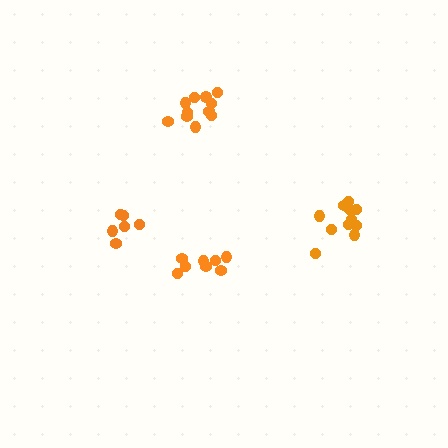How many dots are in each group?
Group 1: 8 dots, Group 2: 11 dots, Group 3: 6 dots, Group 4: 11 dots (36 total).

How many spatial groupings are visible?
There are 4 spatial groupings.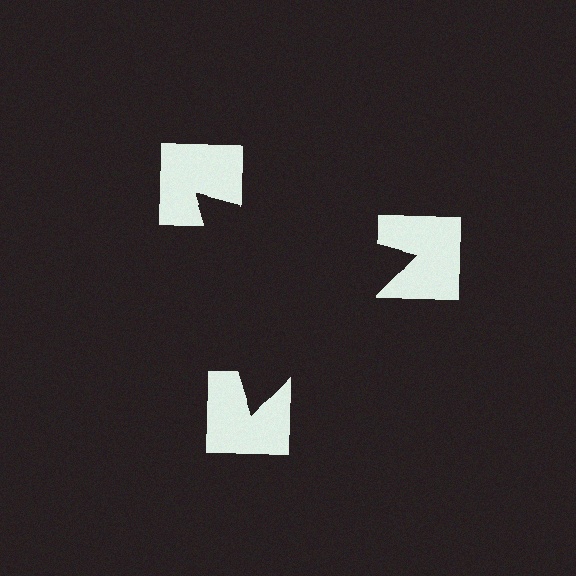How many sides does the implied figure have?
3 sides.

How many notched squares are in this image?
There are 3 — one at each vertex of the illusory triangle.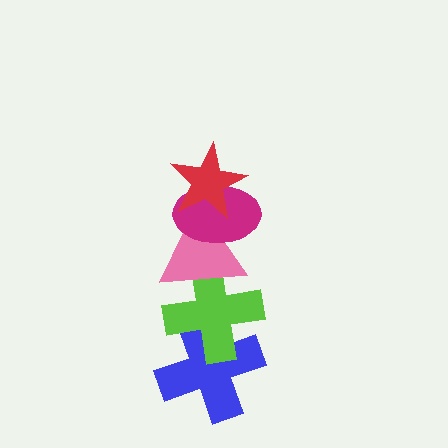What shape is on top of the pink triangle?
The magenta ellipse is on top of the pink triangle.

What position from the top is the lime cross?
The lime cross is 4th from the top.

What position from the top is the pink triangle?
The pink triangle is 3rd from the top.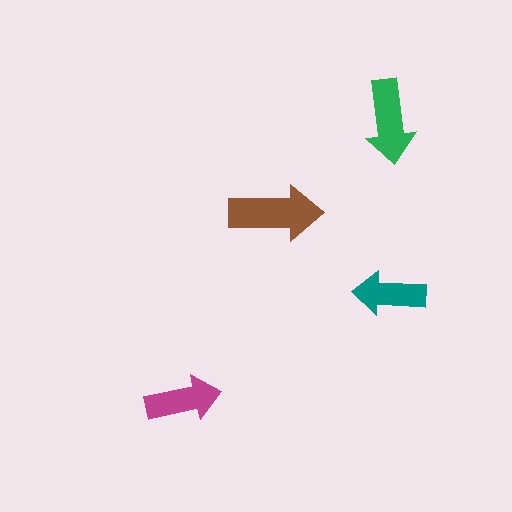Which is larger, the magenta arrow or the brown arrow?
The brown one.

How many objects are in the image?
There are 4 objects in the image.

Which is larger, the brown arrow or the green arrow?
The brown one.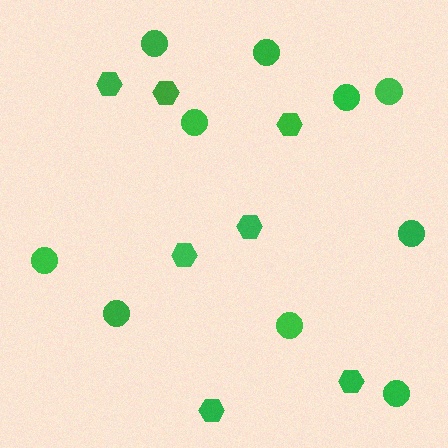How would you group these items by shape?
There are 2 groups: one group of circles (10) and one group of hexagons (7).